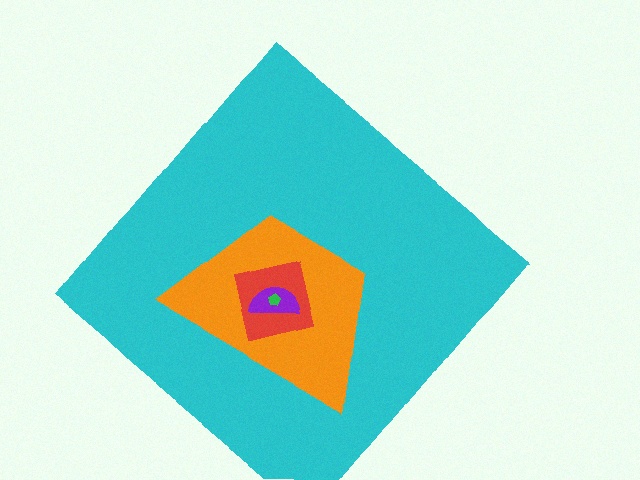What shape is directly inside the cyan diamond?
The orange trapezoid.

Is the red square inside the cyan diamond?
Yes.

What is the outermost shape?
The cyan diamond.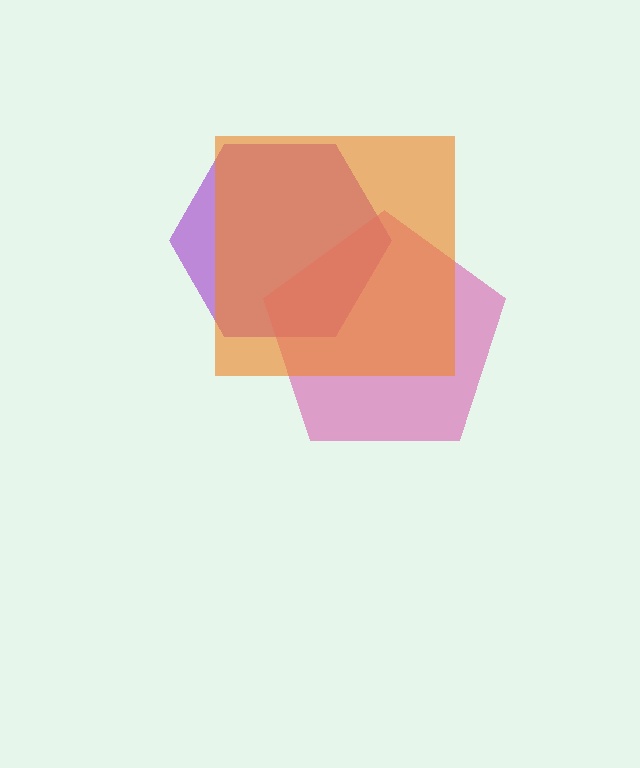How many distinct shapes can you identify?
There are 3 distinct shapes: a purple hexagon, a pink pentagon, an orange square.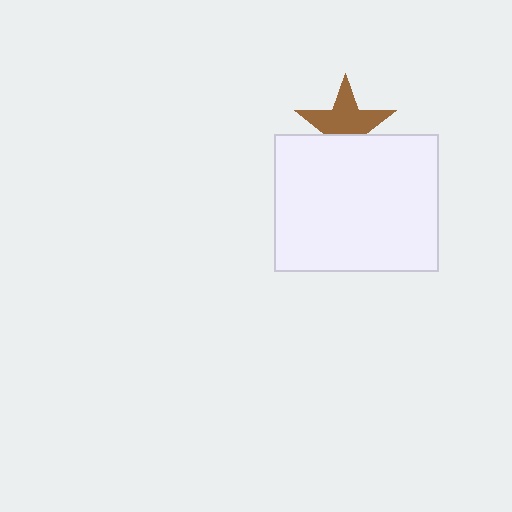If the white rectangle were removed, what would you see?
You would see the complete brown star.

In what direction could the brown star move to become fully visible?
The brown star could move up. That would shift it out from behind the white rectangle entirely.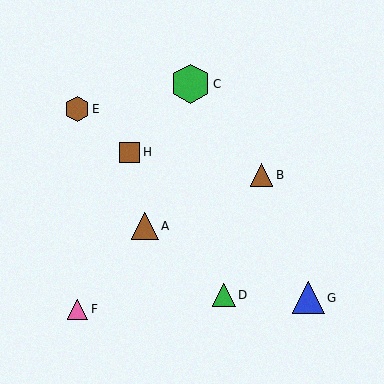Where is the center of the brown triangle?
The center of the brown triangle is at (145, 226).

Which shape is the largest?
The green hexagon (labeled C) is the largest.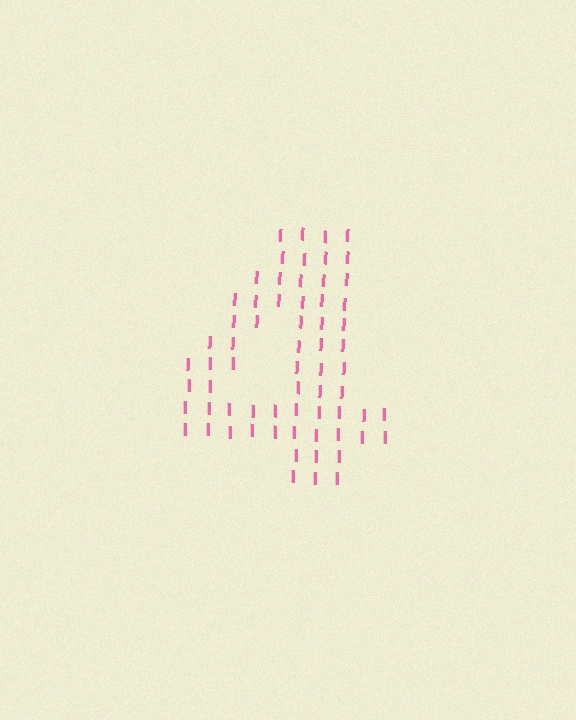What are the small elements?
The small elements are letter I's.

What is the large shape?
The large shape is the digit 4.